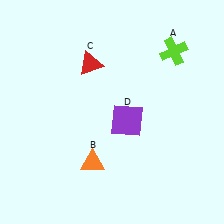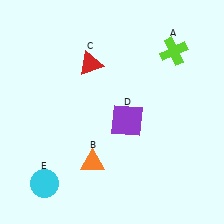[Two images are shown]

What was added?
A cyan circle (E) was added in Image 2.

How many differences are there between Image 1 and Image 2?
There is 1 difference between the two images.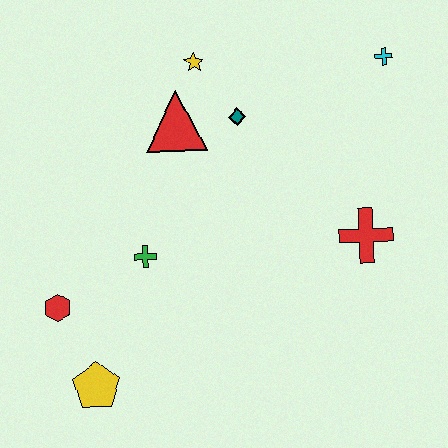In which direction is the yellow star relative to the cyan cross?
The yellow star is to the left of the cyan cross.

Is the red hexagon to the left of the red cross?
Yes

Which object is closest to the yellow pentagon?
The red hexagon is closest to the yellow pentagon.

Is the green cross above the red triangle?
No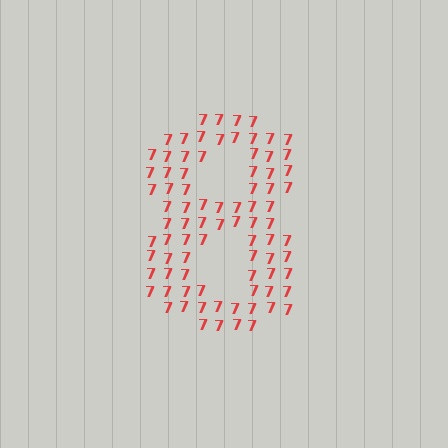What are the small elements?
The small elements are digit 7's.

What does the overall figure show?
The overall figure shows the digit 8.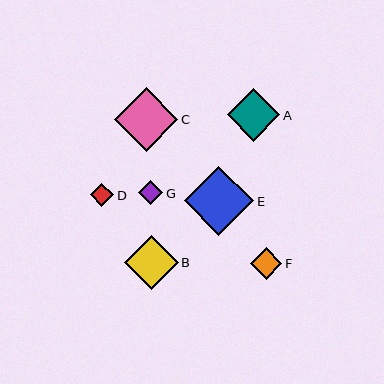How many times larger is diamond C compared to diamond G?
Diamond C is approximately 2.6 times the size of diamond G.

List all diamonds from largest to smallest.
From largest to smallest: E, C, B, A, F, G, D.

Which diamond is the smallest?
Diamond D is the smallest with a size of approximately 24 pixels.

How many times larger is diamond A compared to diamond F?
Diamond A is approximately 1.7 times the size of diamond F.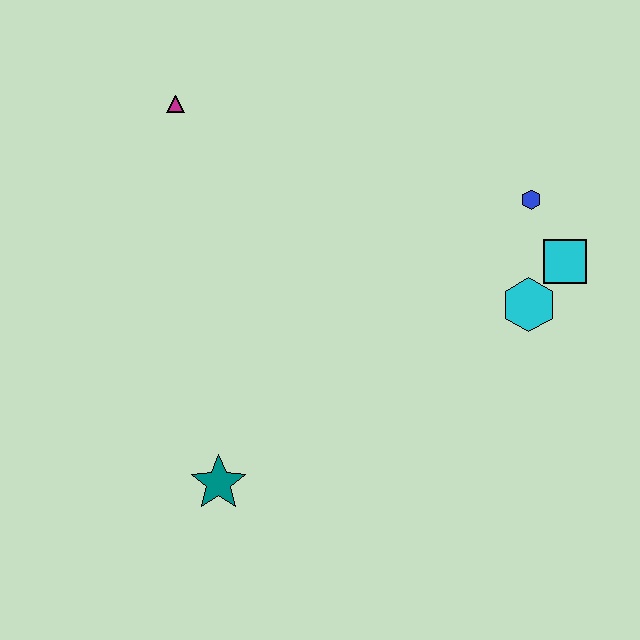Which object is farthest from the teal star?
The blue hexagon is farthest from the teal star.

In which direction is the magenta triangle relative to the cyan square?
The magenta triangle is to the left of the cyan square.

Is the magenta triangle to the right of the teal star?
No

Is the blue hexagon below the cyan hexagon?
No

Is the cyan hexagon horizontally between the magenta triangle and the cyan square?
Yes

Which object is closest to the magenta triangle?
The blue hexagon is closest to the magenta triangle.